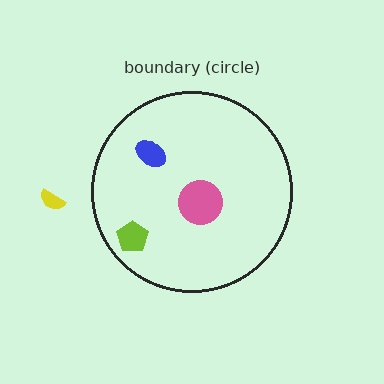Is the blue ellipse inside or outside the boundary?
Inside.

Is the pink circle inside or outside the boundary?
Inside.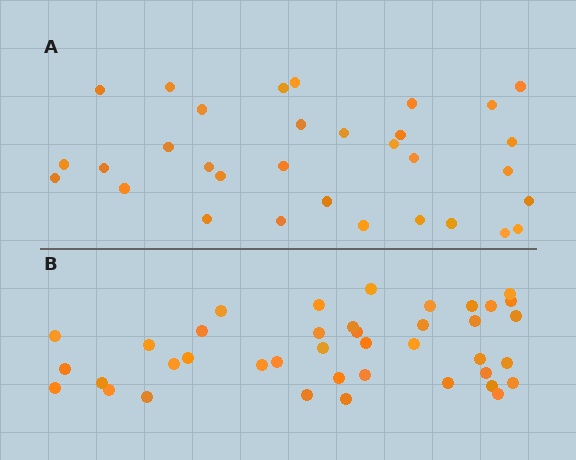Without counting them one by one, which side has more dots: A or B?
Region B (the bottom region) has more dots.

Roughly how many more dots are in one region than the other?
Region B has roughly 8 or so more dots than region A.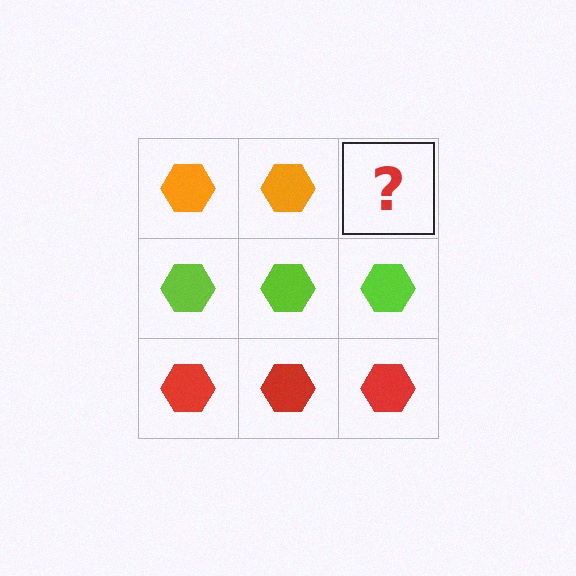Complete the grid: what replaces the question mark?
The question mark should be replaced with an orange hexagon.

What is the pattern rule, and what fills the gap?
The rule is that each row has a consistent color. The gap should be filled with an orange hexagon.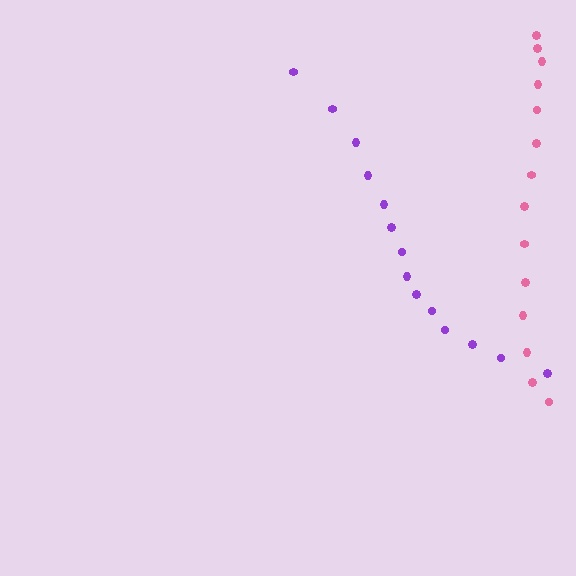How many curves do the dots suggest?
There are 2 distinct paths.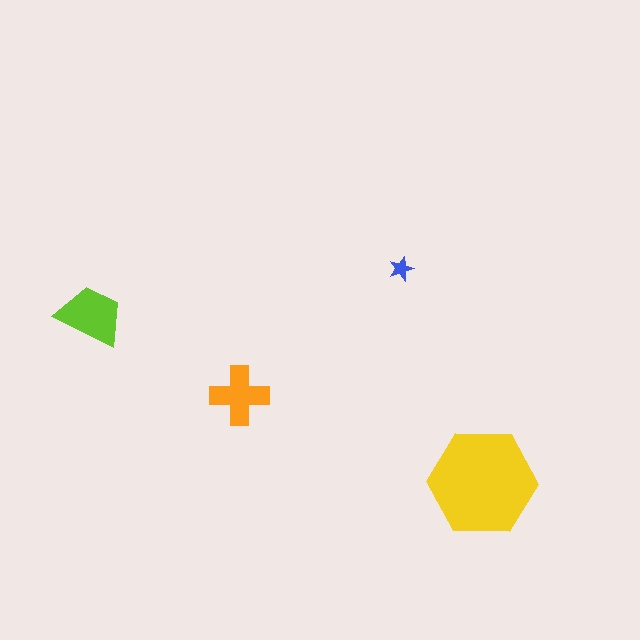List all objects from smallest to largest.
The blue star, the orange cross, the lime trapezoid, the yellow hexagon.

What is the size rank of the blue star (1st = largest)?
4th.